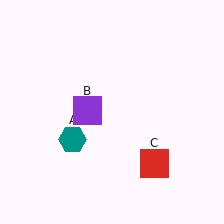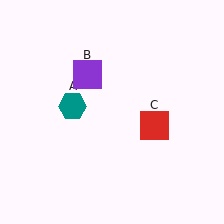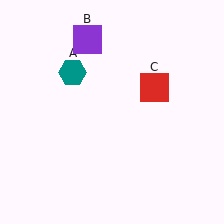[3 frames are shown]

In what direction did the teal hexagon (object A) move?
The teal hexagon (object A) moved up.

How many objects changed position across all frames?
3 objects changed position: teal hexagon (object A), purple square (object B), red square (object C).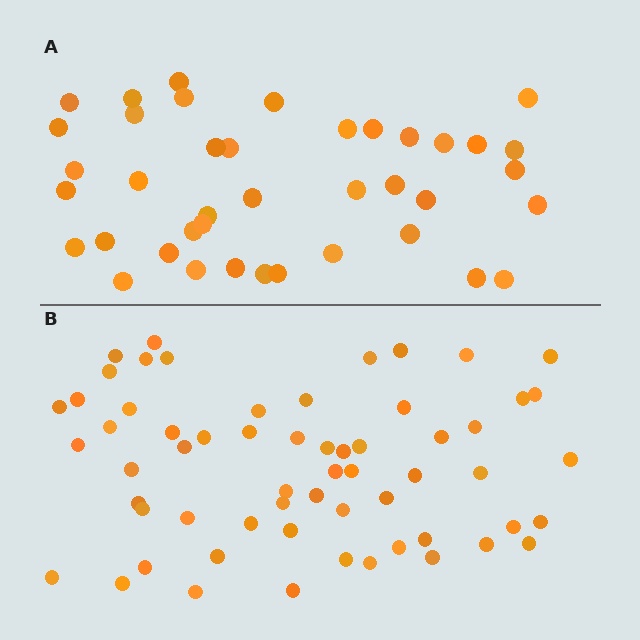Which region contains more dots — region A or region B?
Region B (the bottom region) has more dots.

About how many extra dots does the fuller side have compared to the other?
Region B has approximately 20 more dots than region A.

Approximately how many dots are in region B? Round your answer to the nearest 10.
About 60 dots.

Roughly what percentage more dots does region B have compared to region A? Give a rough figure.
About 50% more.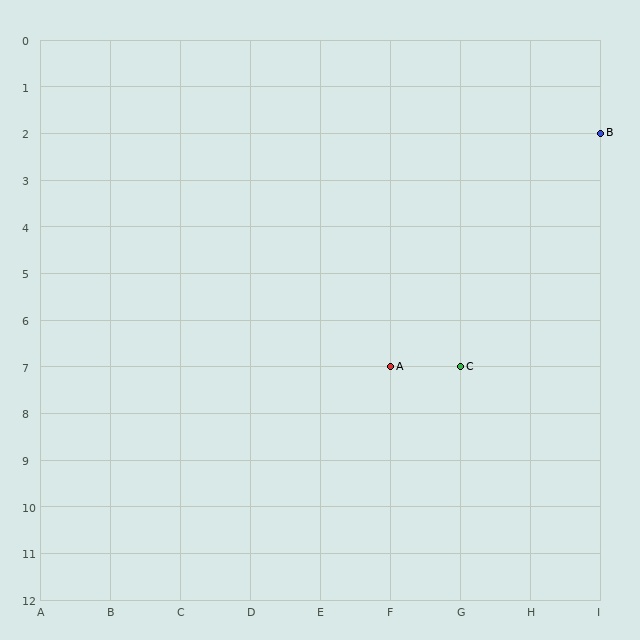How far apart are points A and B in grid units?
Points A and B are 3 columns and 5 rows apart (about 5.8 grid units diagonally).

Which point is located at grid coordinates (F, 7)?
Point A is at (F, 7).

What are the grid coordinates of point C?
Point C is at grid coordinates (G, 7).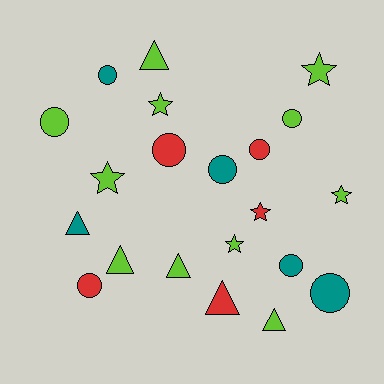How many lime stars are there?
There are 5 lime stars.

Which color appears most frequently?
Lime, with 11 objects.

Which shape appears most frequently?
Circle, with 9 objects.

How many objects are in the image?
There are 21 objects.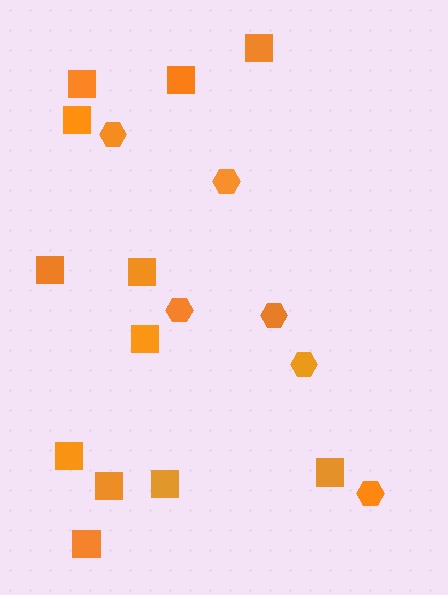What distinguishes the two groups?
There are 2 groups: one group of squares (12) and one group of hexagons (6).